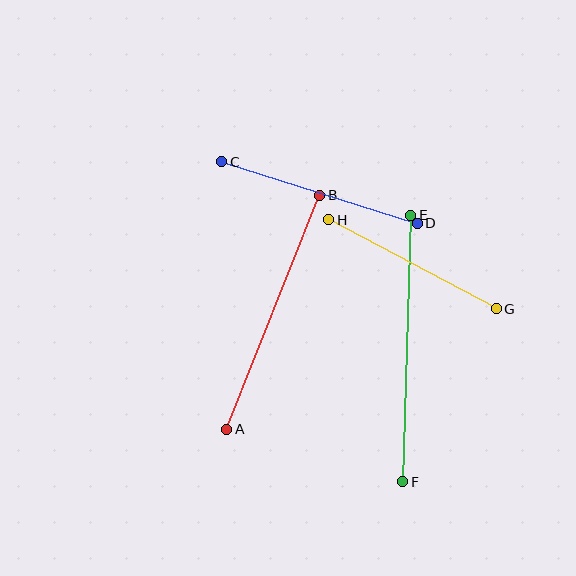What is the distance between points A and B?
The distance is approximately 252 pixels.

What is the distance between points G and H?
The distance is approximately 190 pixels.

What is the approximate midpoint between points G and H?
The midpoint is at approximately (412, 264) pixels.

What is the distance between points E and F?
The distance is approximately 267 pixels.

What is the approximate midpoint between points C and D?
The midpoint is at approximately (319, 192) pixels.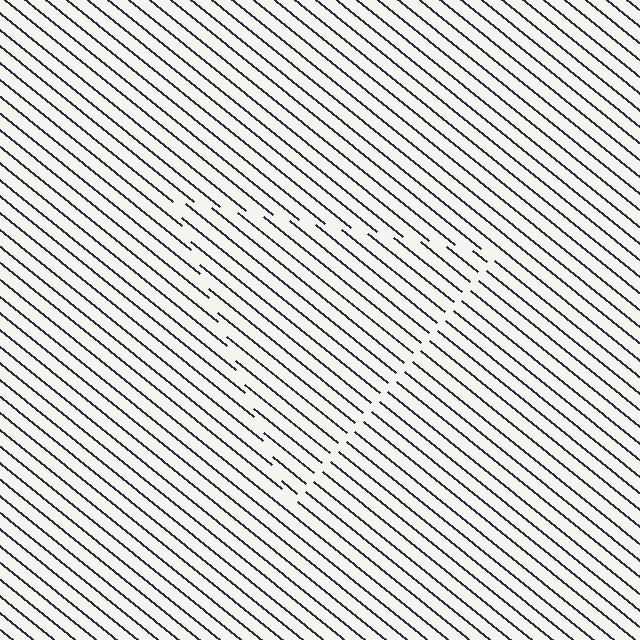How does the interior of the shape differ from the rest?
The interior of the shape contains the same grating, shifted by half a period — the contour is defined by the phase discontinuity where line-ends from the inner and outer gratings abut.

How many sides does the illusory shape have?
3 sides — the line-ends trace a triangle.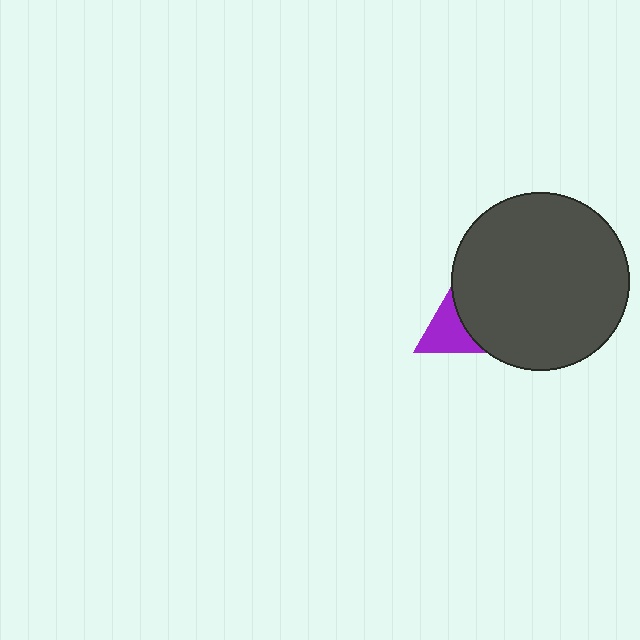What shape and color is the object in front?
The object in front is a dark gray circle.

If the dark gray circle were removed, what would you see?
You would see the complete purple triangle.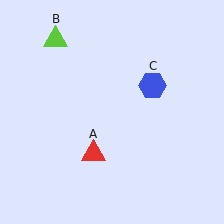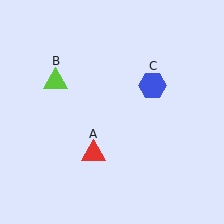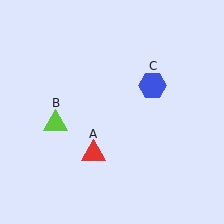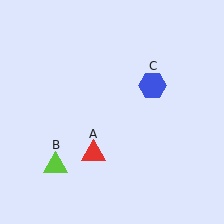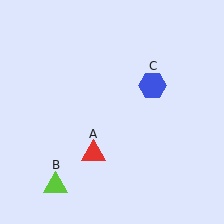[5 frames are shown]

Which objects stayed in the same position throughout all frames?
Red triangle (object A) and blue hexagon (object C) remained stationary.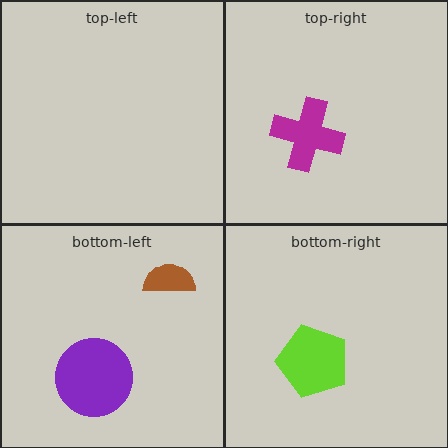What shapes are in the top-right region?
The magenta cross.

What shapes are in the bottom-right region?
The lime pentagon.